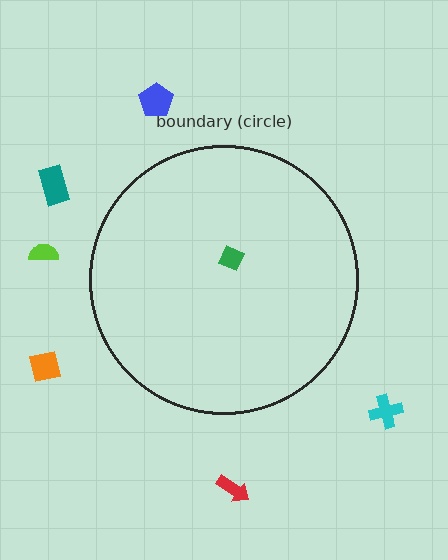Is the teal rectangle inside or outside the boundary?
Outside.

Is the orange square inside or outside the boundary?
Outside.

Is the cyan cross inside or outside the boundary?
Outside.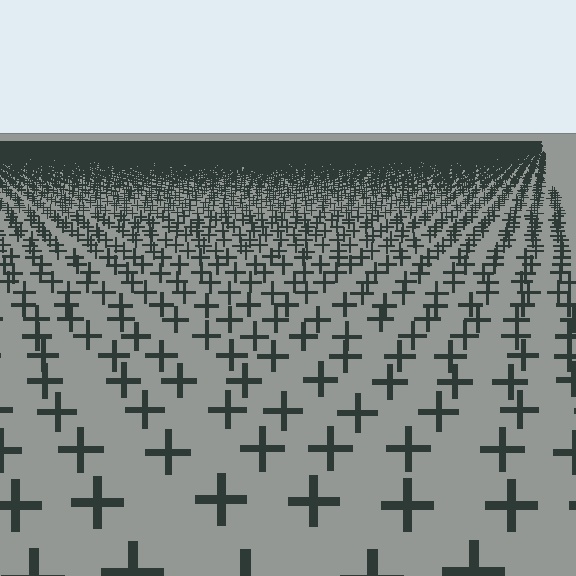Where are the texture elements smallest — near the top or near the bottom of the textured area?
Near the top.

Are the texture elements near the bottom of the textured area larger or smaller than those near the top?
Larger. Near the bottom, elements are closer to the viewer and appear at a bigger on-screen size.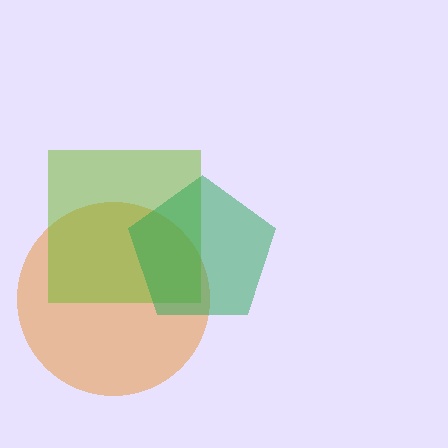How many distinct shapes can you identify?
There are 3 distinct shapes: an orange circle, a lime square, a green pentagon.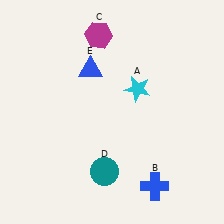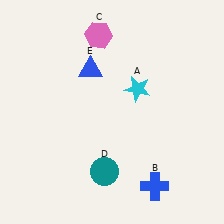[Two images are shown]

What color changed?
The hexagon (C) changed from magenta in Image 1 to pink in Image 2.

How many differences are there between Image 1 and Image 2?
There is 1 difference between the two images.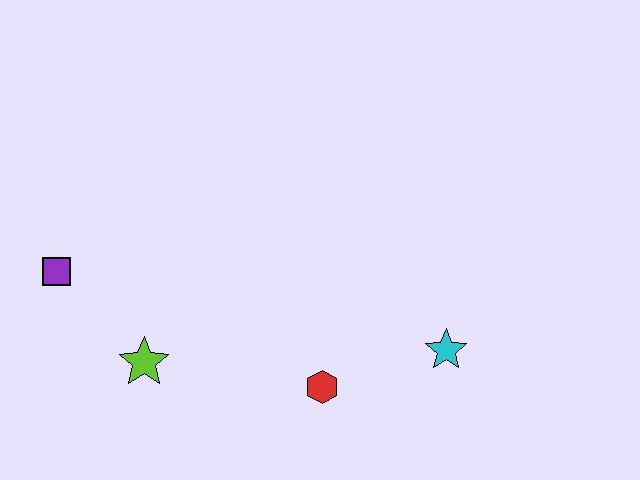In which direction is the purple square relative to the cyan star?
The purple square is to the left of the cyan star.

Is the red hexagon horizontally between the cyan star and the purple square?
Yes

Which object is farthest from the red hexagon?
The purple square is farthest from the red hexagon.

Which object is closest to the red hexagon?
The cyan star is closest to the red hexagon.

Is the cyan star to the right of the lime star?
Yes